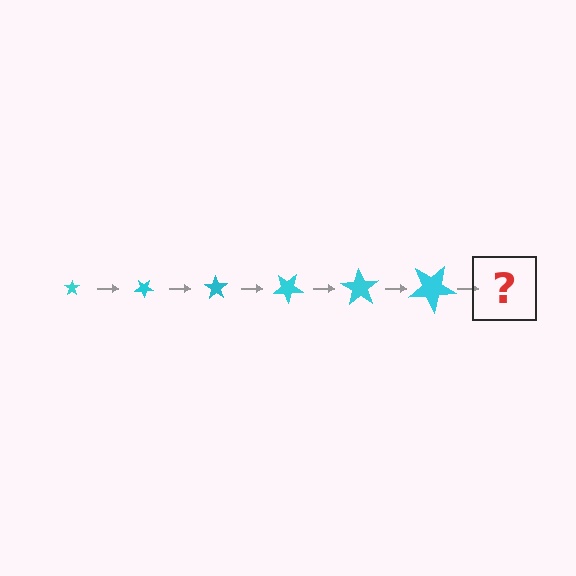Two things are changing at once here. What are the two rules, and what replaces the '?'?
The two rules are that the star grows larger each step and it rotates 35 degrees each step. The '?' should be a star, larger than the previous one and rotated 210 degrees from the start.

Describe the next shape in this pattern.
It should be a star, larger than the previous one and rotated 210 degrees from the start.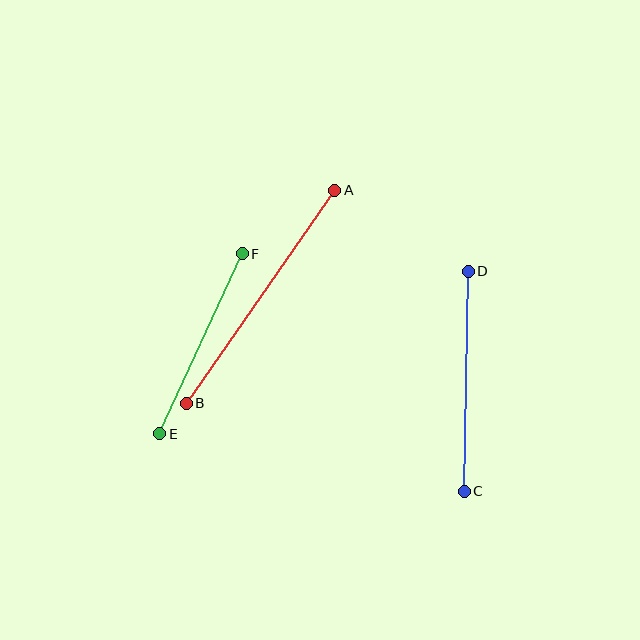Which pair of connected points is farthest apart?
Points A and B are farthest apart.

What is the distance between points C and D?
The distance is approximately 220 pixels.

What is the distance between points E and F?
The distance is approximately 198 pixels.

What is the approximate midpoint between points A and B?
The midpoint is at approximately (260, 297) pixels.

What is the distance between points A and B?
The distance is approximately 260 pixels.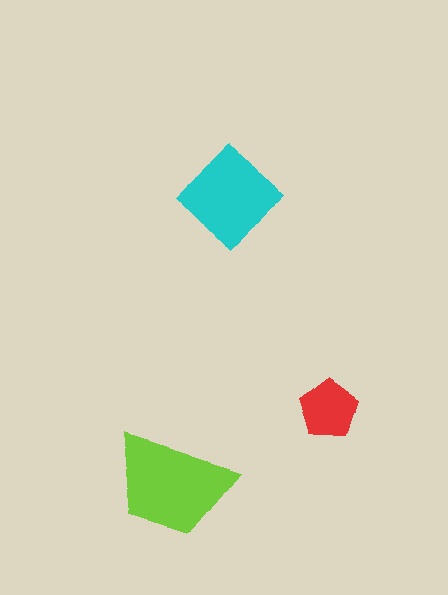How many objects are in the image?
There are 3 objects in the image.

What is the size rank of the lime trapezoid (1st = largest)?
1st.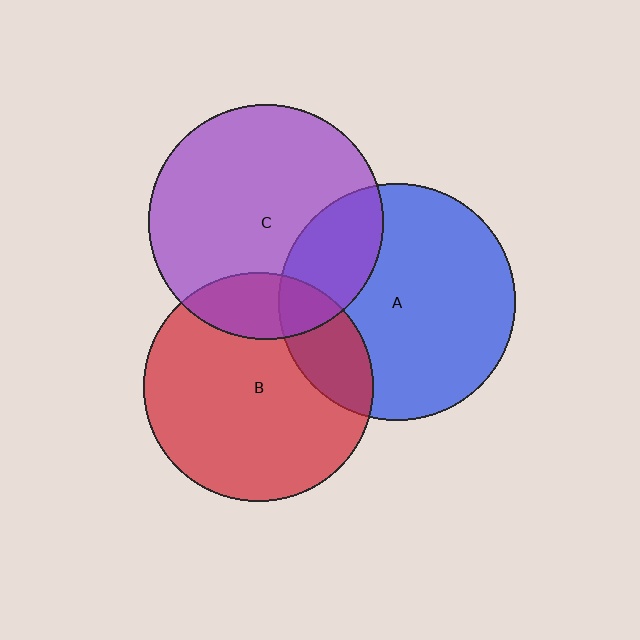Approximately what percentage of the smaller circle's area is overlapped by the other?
Approximately 20%.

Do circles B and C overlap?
Yes.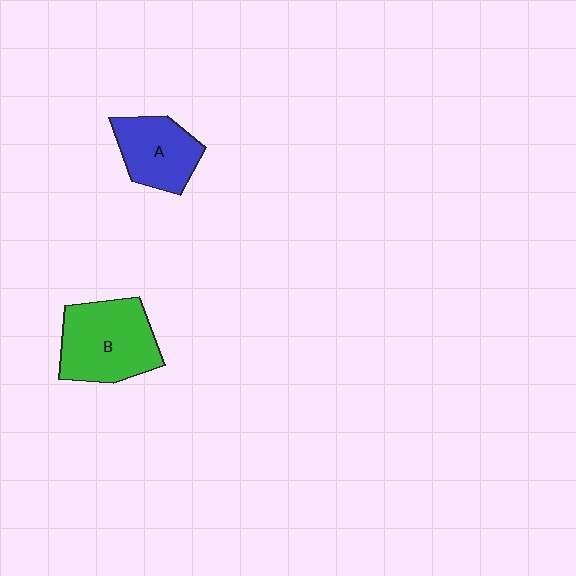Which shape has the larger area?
Shape B (green).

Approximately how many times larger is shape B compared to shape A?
Approximately 1.4 times.